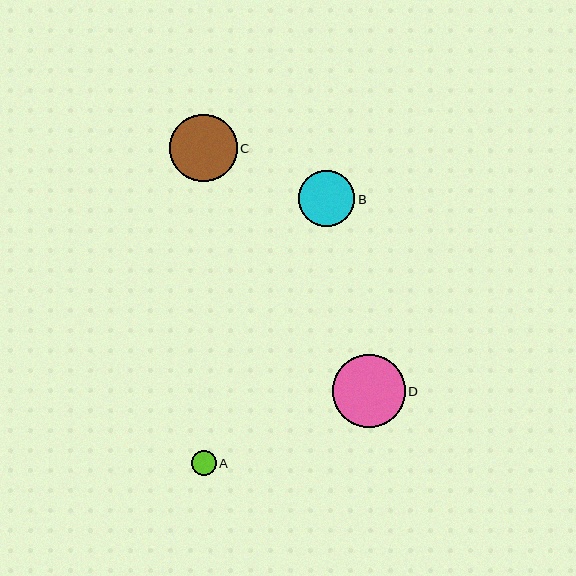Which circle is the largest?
Circle D is the largest with a size of approximately 73 pixels.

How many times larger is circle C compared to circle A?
Circle C is approximately 2.7 times the size of circle A.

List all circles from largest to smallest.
From largest to smallest: D, C, B, A.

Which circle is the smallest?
Circle A is the smallest with a size of approximately 25 pixels.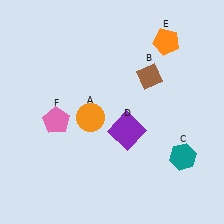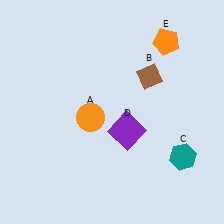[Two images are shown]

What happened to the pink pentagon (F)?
The pink pentagon (F) was removed in Image 2. It was in the bottom-left area of Image 1.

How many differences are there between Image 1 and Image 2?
There is 1 difference between the two images.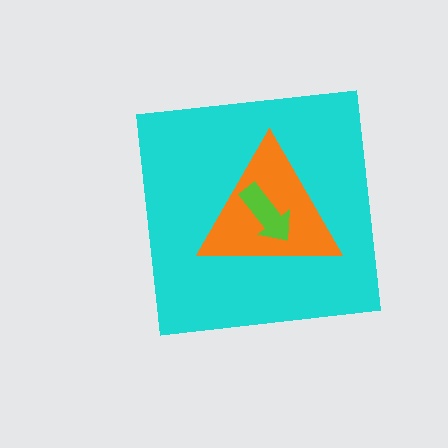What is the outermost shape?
The cyan square.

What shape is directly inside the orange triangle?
The lime arrow.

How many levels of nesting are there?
3.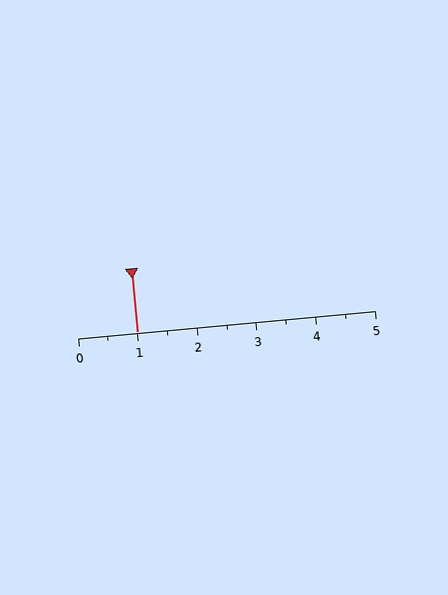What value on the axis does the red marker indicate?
The marker indicates approximately 1.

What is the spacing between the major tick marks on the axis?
The major ticks are spaced 1 apart.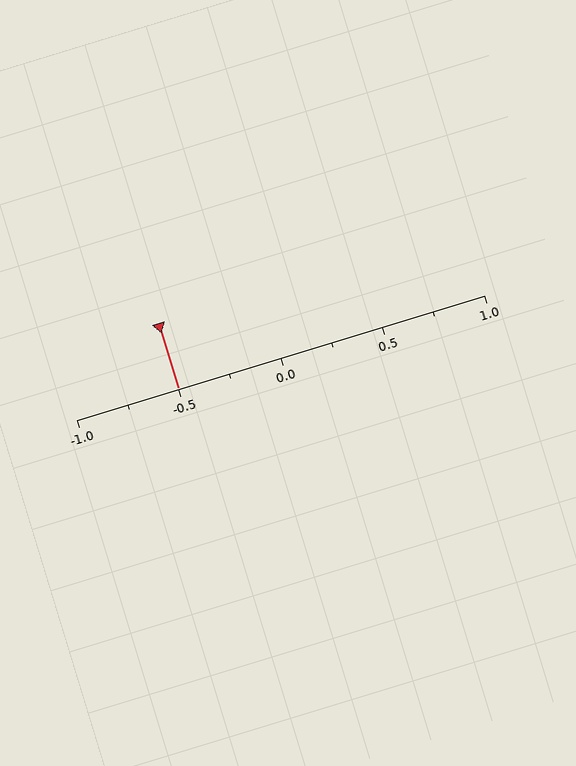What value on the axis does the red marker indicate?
The marker indicates approximately -0.5.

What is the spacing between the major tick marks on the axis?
The major ticks are spaced 0.5 apart.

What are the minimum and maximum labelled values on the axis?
The axis runs from -1.0 to 1.0.